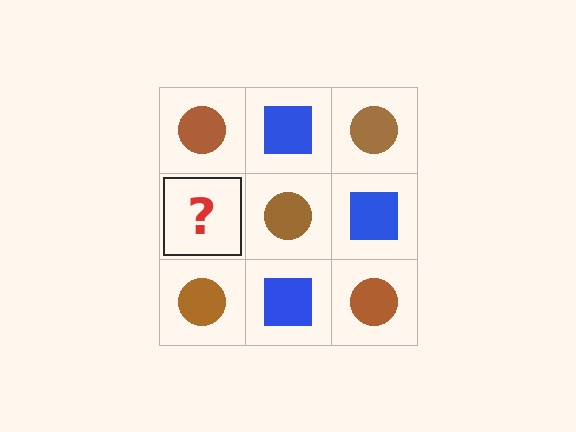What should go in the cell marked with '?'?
The missing cell should contain a blue square.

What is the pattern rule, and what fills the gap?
The rule is that it alternates brown circle and blue square in a checkerboard pattern. The gap should be filled with a blue square.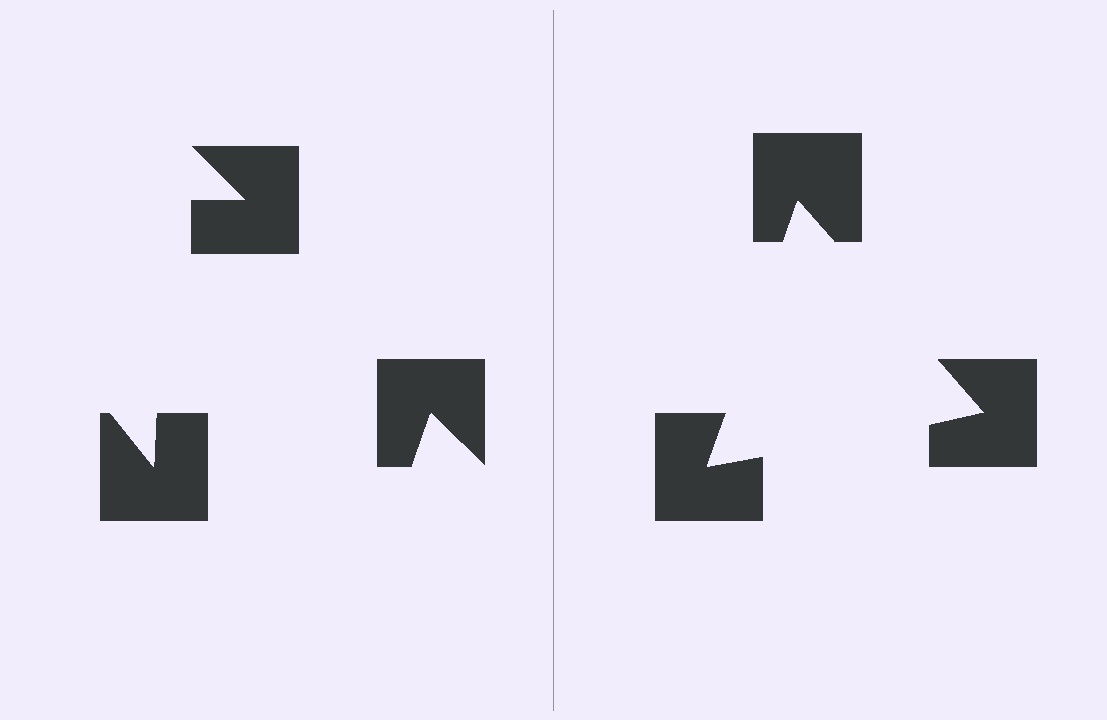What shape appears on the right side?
An illusory triangle.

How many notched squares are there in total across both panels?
6 — 3 on each side.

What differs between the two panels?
The notched squares are positioned identically on both sides; only the wedge orientations differ. On the right they align to a triangle; on the left they are misaligned.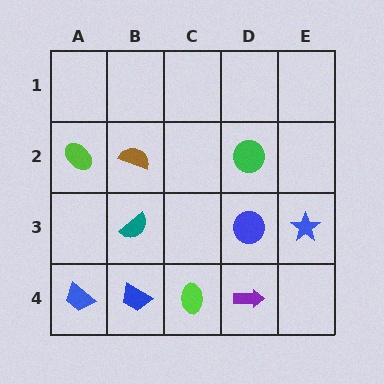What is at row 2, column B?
A brown semicircle.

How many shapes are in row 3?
3 shapes.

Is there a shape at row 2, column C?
No, that cell is empty.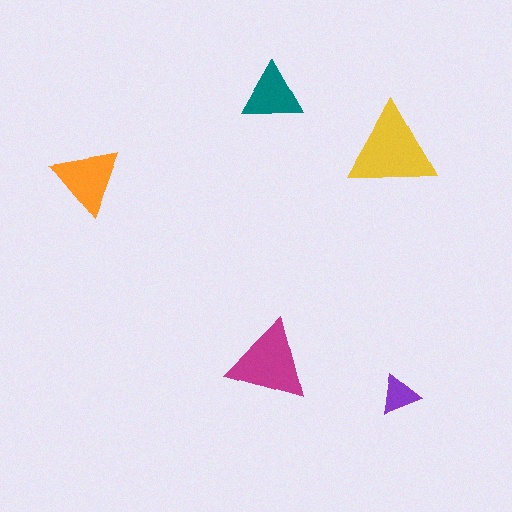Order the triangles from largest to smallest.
the yellow one, the magenta one, the orange one, the teal one, the purple one.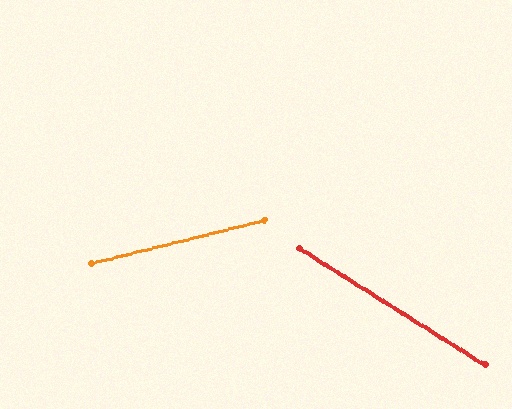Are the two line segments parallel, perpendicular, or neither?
Neither parallel nor perpendicular — they differ by about 46°.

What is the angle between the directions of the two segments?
Approximately 46 degrees.